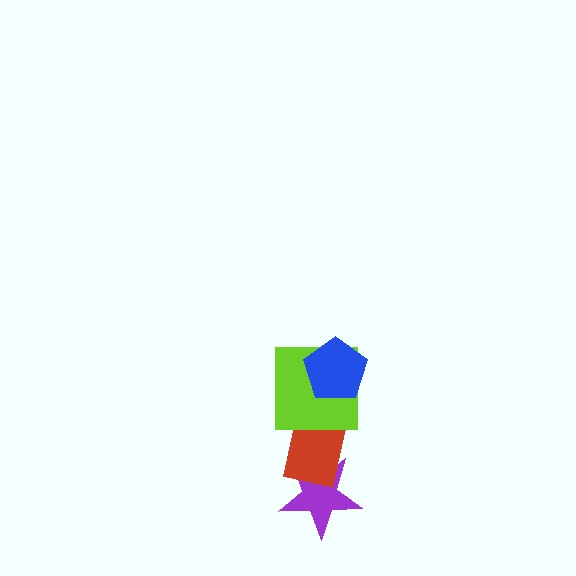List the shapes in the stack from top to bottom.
From top to bottom: the blue pentagon, the lime square, the red rectangle, the purple star.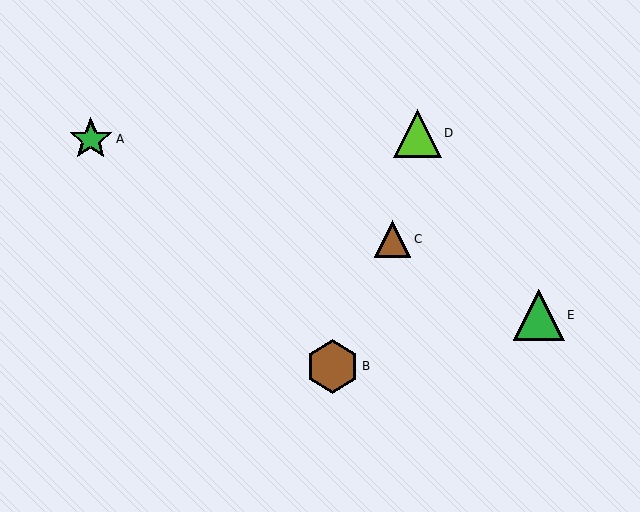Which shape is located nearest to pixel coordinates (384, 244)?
The brown triangle (labeled C) at (393, 239) is nearest to that location.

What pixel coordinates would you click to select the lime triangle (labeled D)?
Click at (417, 133) to select the lime triangle D.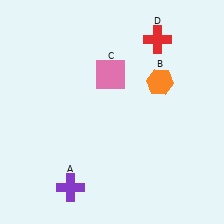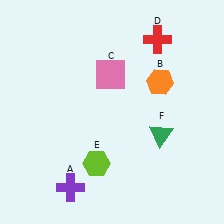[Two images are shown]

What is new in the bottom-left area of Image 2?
A lime hexagon (E) was added in the bottom-left area of Image 2.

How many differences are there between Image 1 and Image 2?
There are 2 differences between the two images.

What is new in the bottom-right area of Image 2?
A green triangle (F) was added in the bottom-right area of Image 2.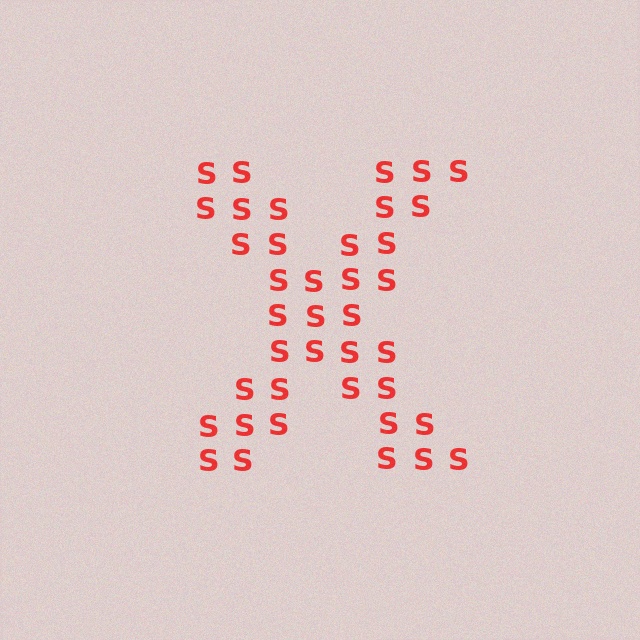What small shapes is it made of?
It is made of small letter S's.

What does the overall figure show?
The overall figure shows the letter X.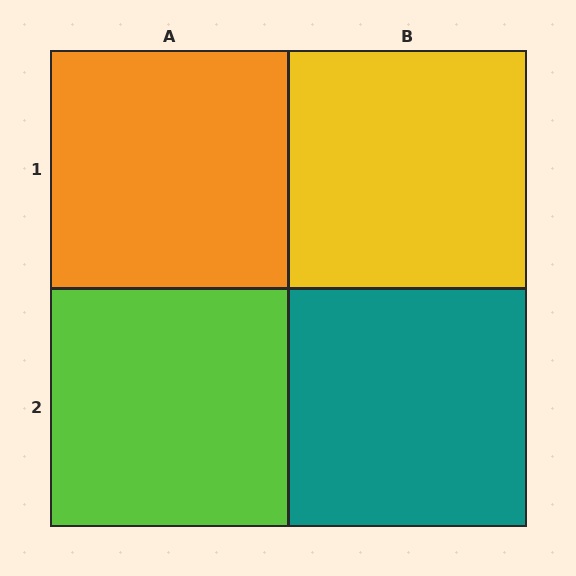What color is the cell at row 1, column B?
Yellow.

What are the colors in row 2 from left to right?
Lime, teal.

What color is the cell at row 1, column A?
Orange.